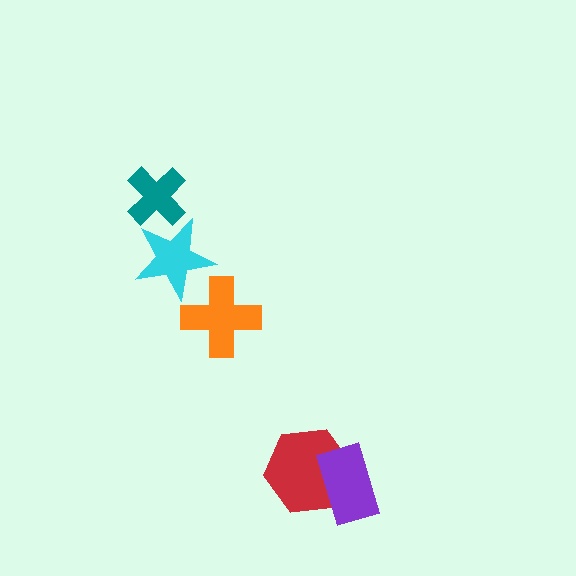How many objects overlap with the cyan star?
2 objects overlap with the cyan star.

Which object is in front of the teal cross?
The cyan star is in front of the teal cross.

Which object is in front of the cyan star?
The orange cross is in front of the cyan star.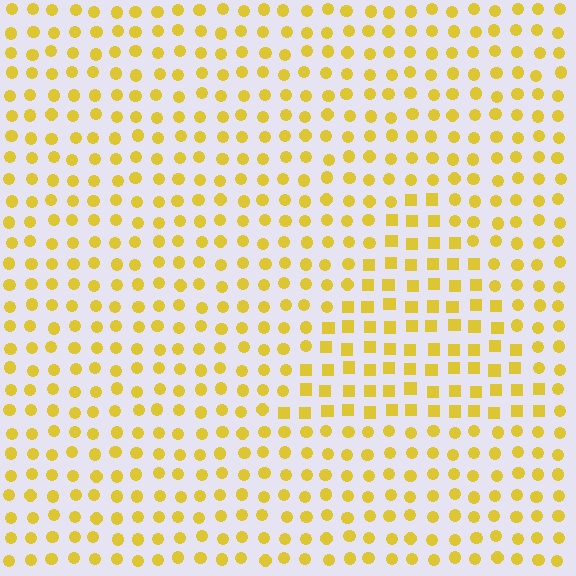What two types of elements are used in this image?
The image uses squares inside the triangle region and circles outside it.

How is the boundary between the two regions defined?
The boundary is defined by a change in element shape: squares inside vs. circles outside. All elements share the same color and spacing.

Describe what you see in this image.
The image is filled with small yellow elements arranged in a uniform grid. A triangle-shaped region contains squares, while the surrounding area contains circles. The boundary is defined purely by the change in element shape.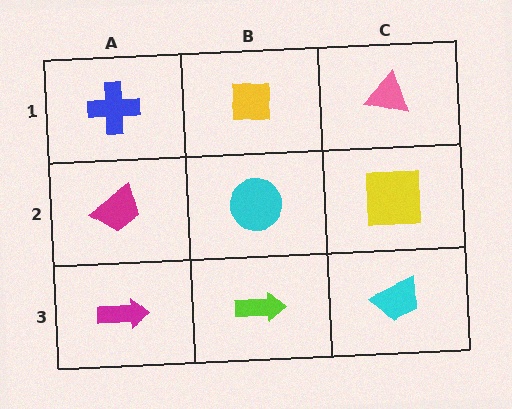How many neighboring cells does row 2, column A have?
3.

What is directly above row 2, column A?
A blue cross.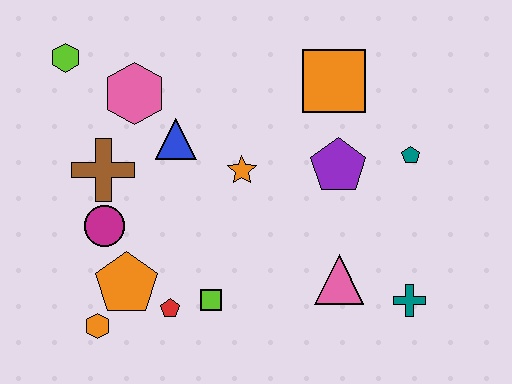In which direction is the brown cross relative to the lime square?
The brown cross is above the lime square.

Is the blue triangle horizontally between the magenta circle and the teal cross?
Yes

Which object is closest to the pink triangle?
The teal cross is closest to the pink triangle.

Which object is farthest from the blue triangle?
The teal cross is farthest from the blue triangle.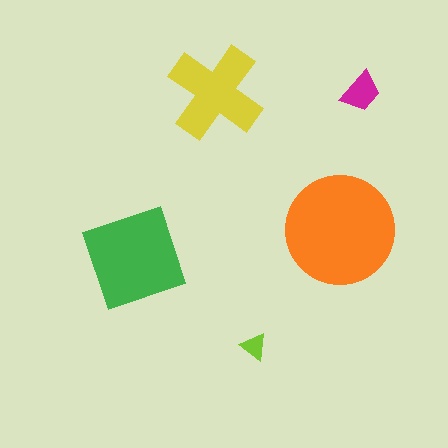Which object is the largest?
The orange circle.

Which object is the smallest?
The lime triangle.